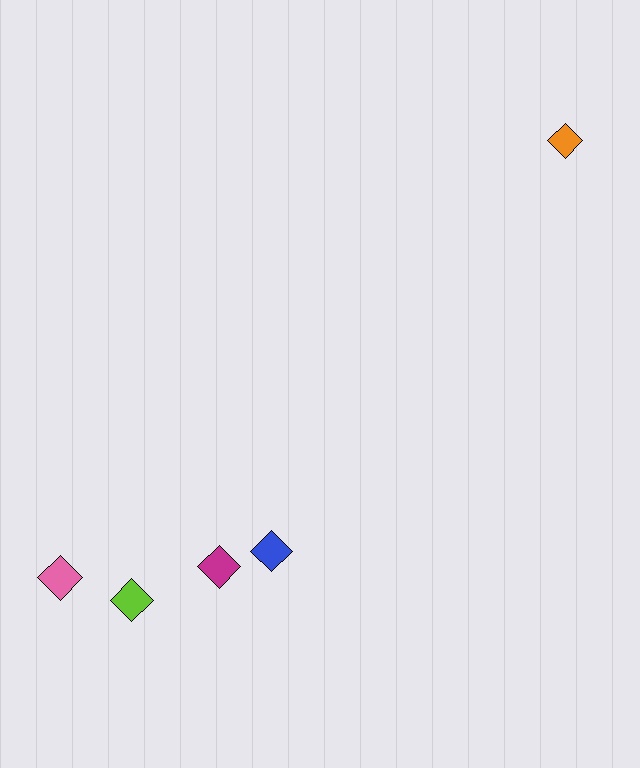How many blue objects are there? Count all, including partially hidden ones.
There is 1 blue object.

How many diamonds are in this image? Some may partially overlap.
There are 5 diamonds.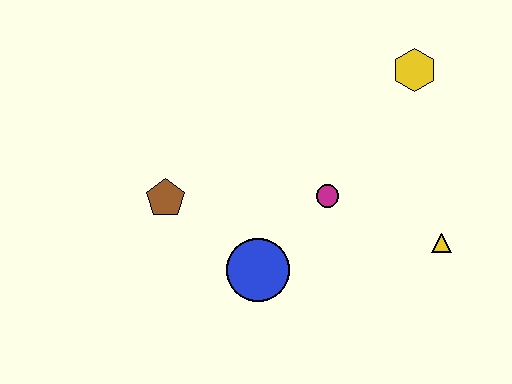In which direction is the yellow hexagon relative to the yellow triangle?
The yellow hexagon is above the yellow triangle.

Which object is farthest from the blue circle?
The yellow hexagon is farthest from the blue circle.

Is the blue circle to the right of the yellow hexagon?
No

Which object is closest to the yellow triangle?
The magenta circle is closest to the yellow triangle.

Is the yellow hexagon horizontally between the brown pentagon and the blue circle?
No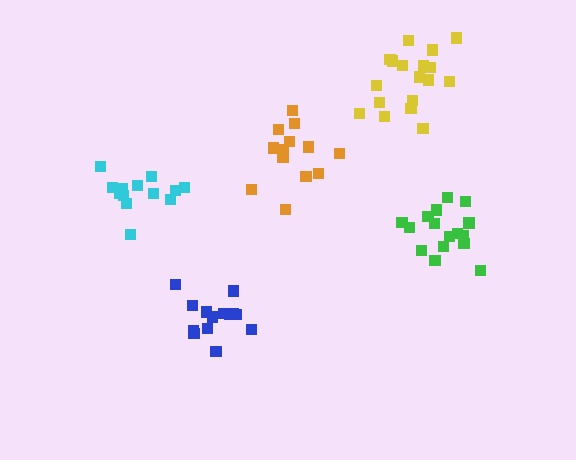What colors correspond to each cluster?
The clusters are colored: cyan, green, blue, yellow, orange.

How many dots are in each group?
Group 1: 13 dots, Group 2: 16 dots, Group 3: 14 dots, Group 4: 18 dots, Group 5: 13 dots (74 total).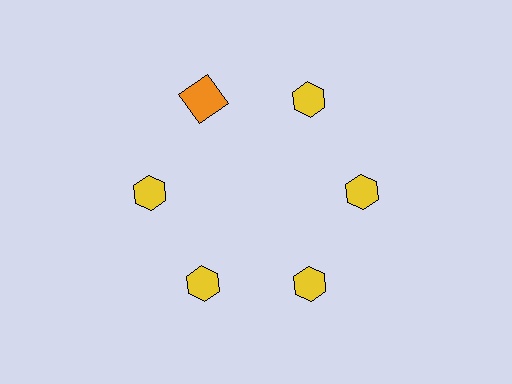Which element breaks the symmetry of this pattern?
The orange square at roughly the 11 o'clock position breaks the symmetry. All other shapes are yellow hexagons.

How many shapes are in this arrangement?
There are 6 shapes arranged in a ring pattern.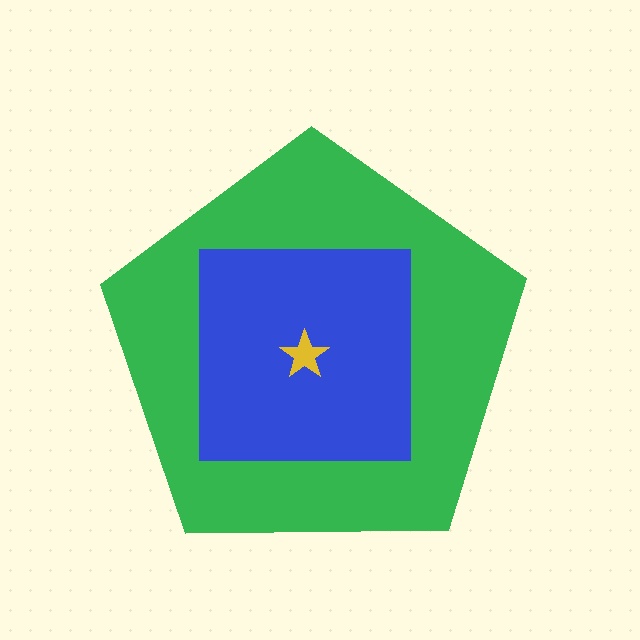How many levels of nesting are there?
3.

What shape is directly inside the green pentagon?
The blue square.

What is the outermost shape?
The green pentagon.